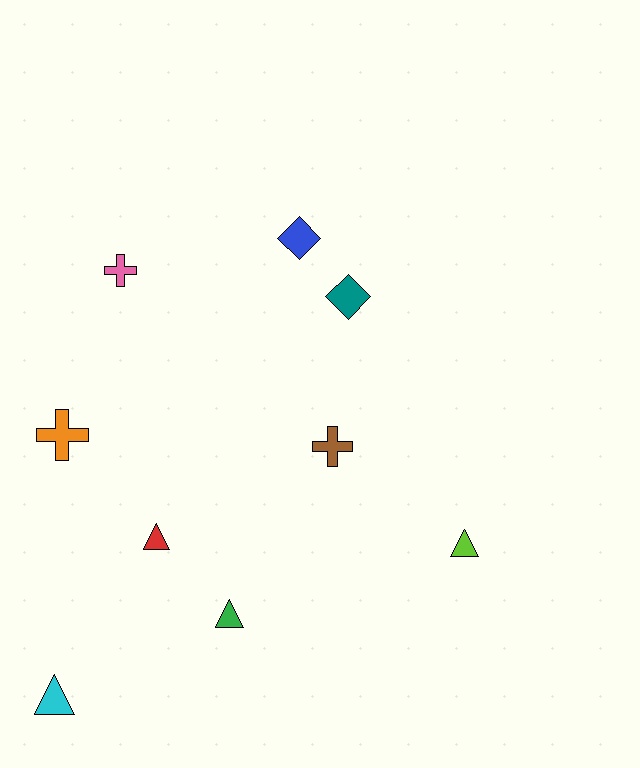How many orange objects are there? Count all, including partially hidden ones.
There is 1 orange object.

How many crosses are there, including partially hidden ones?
There are 3 crosses.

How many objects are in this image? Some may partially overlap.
There are 9 objects.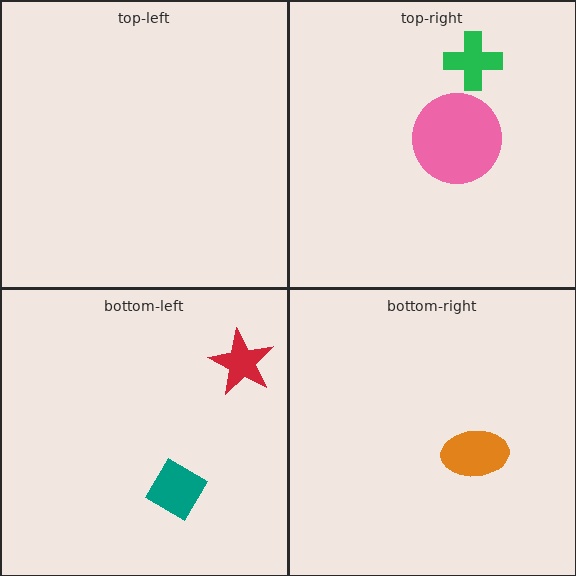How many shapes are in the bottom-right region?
1.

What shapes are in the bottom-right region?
The orange ellipse.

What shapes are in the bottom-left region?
The red star, the teal diamond.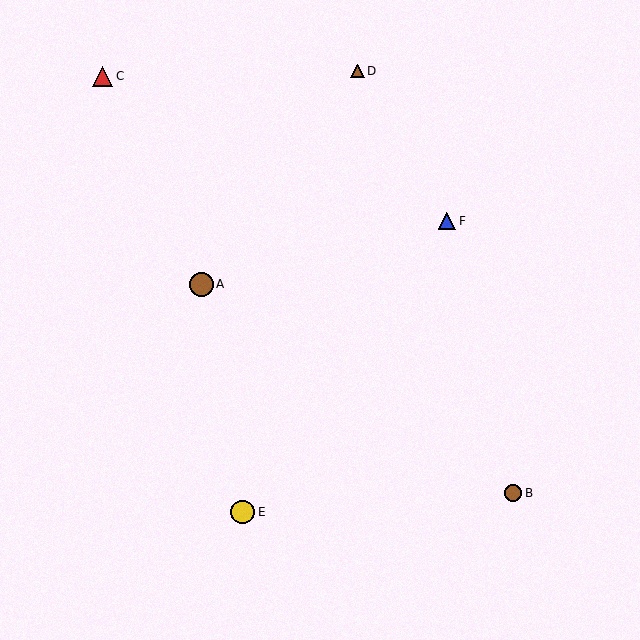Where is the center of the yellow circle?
The center of the yellow circle is at (243, 512).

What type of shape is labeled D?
Shape D is a brown triangle.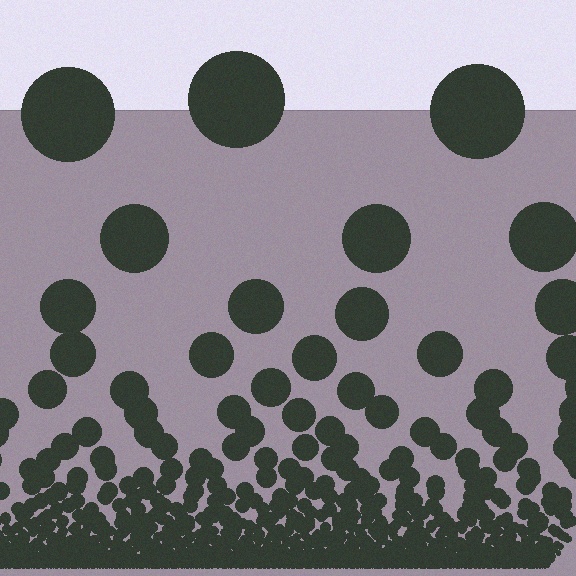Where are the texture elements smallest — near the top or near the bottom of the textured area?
Near the bottom.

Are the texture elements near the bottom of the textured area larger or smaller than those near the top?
Smaller. The gradient is inverted — elements near the bottom are smaller and denser.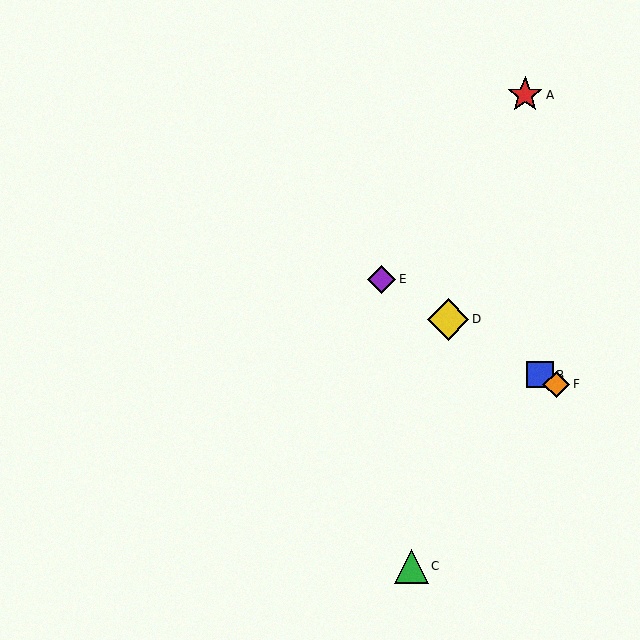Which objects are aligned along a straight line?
Objects B, D, E, F are aligned along a straight line.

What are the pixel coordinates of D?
Object D is at (448, 319).